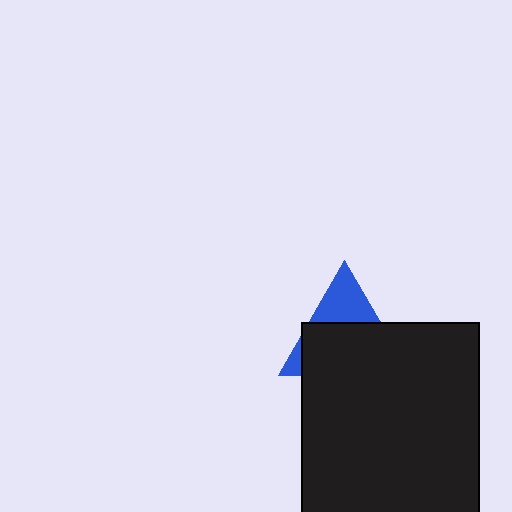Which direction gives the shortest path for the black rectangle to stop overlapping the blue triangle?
Moving down gives the shortest separation.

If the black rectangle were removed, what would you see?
You would see the complete blue triangle.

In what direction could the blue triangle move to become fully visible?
The blue triangle could move up. That would shift it out from behind the black rectangle entirely.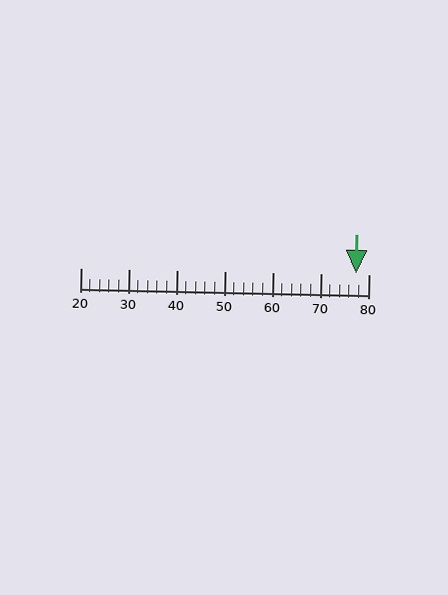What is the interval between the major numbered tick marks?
The major tick marks are spaced 10 units apart.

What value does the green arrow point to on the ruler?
The green arrow points to approximately 77.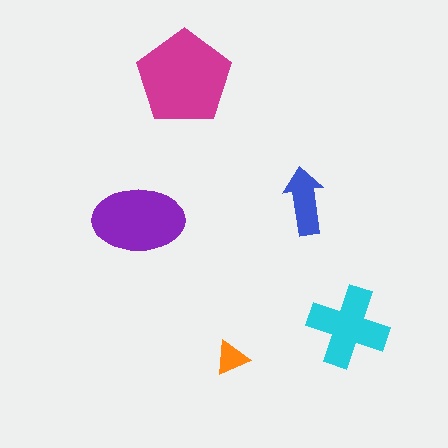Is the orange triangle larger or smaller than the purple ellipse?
Smaller.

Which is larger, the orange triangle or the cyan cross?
The cyan cross.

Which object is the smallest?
The orange triangle.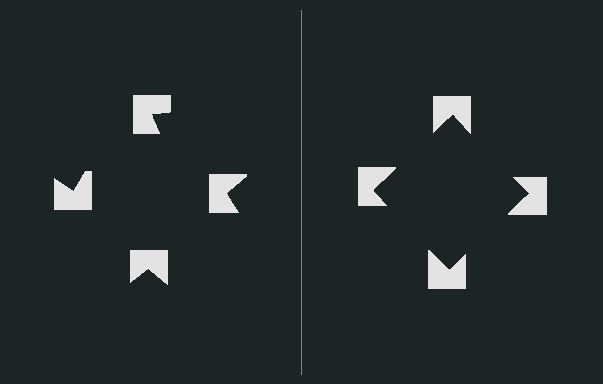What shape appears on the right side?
An illusory square.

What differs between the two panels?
The notched squares are positioned identically on both sides; only the wedge orientations differ. On the right they align to a square; on the left they are misaligned.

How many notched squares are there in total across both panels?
8 — 4 on each side.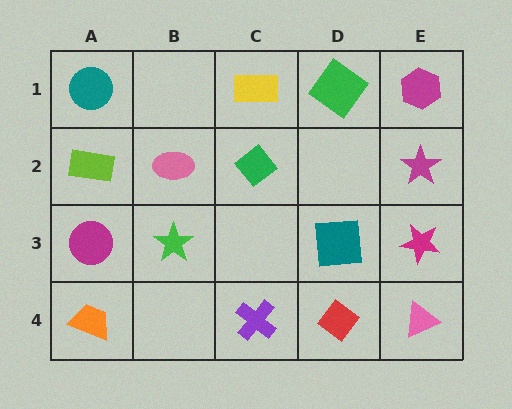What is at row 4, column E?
A pink triangle.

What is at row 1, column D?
A green diamond.